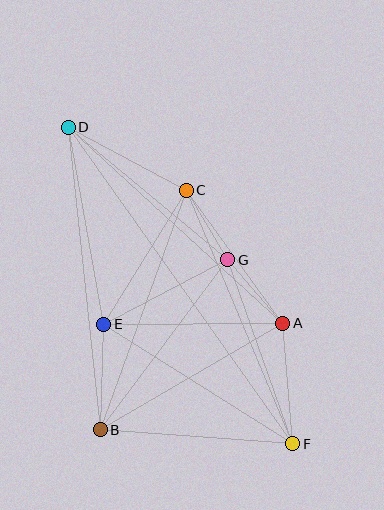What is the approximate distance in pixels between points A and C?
The distance between A and C is approximately 164 pixels.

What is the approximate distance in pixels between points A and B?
The distance between A and B is approximately 211 pixels.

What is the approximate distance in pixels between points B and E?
The distance between B and E is approximately 105 pixels.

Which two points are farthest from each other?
Points D and F are farthest from each other.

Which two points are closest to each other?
Points C and G are closest to each other.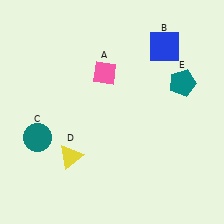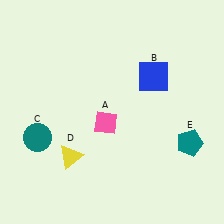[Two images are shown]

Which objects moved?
The objects that moved are: the pink diamond (A), the blue square (B), the teal pentagon (E).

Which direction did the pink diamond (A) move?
The pink diamond (A) moved down.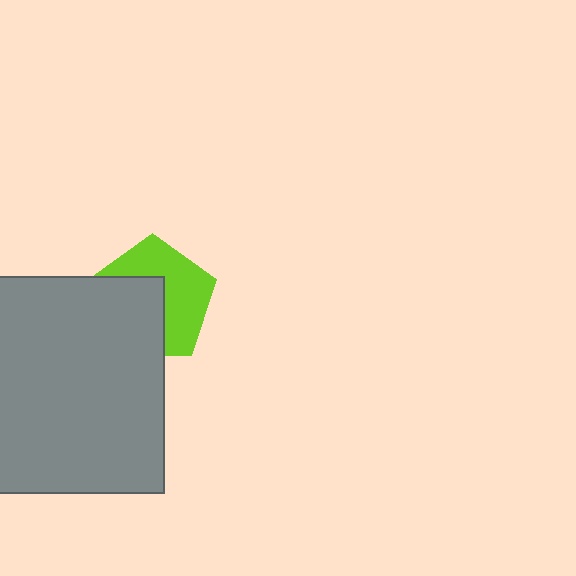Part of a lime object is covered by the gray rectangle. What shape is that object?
It is a pentagon.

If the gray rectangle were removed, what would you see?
You would see the complete lime pentagon.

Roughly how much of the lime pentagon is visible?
About half of it is visible (roughly 52%).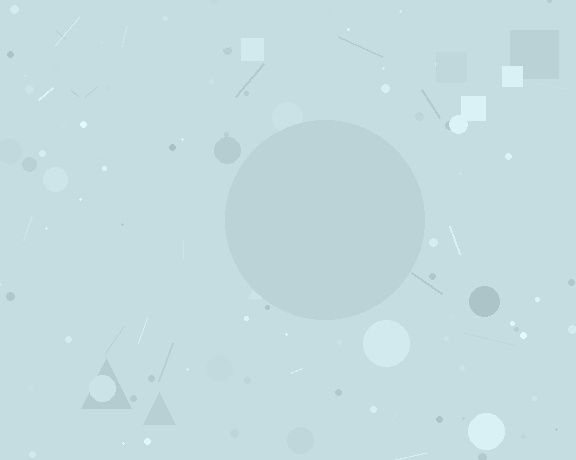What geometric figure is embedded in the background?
A circle is embedded in the background.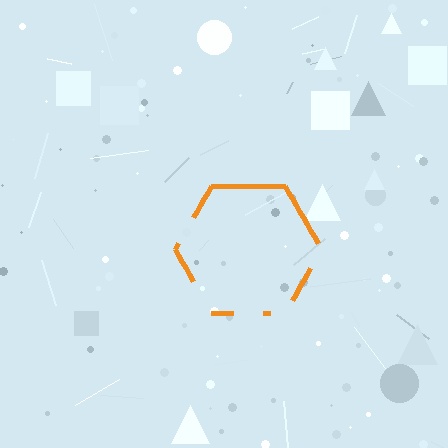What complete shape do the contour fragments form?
The contour fragments form a hexagon.